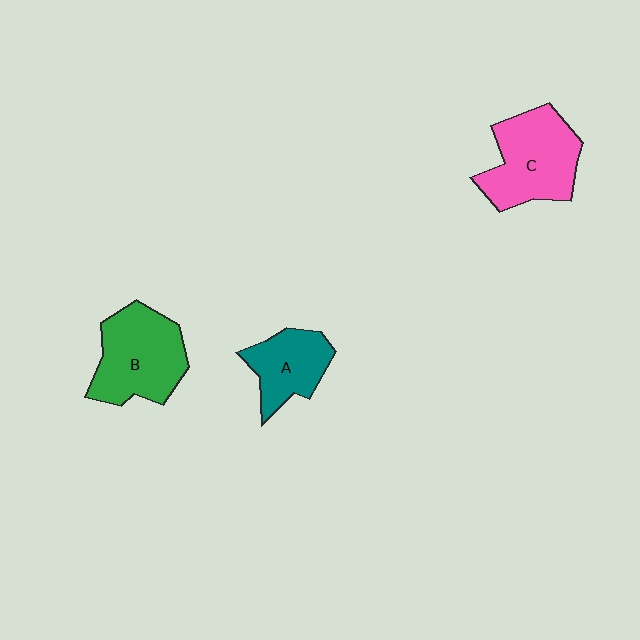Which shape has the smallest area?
Shape A (teal).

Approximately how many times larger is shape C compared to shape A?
Approximately 1.5 times.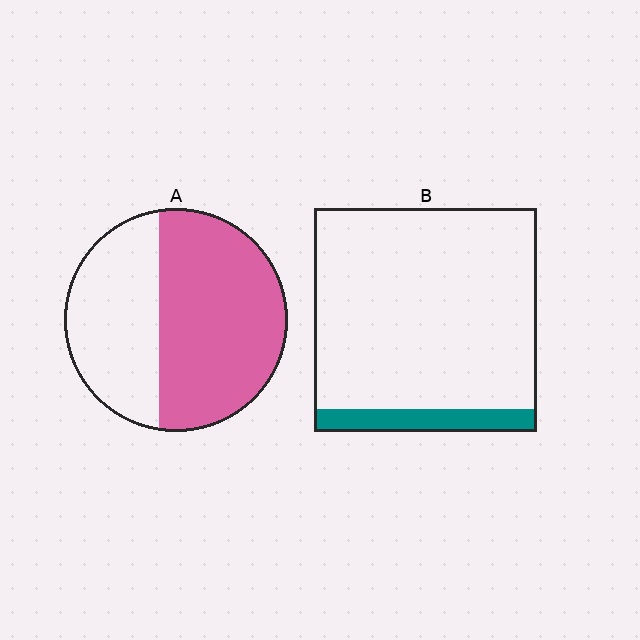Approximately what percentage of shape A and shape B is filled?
A is approximately 60% and B is approximately 10%.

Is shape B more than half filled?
No.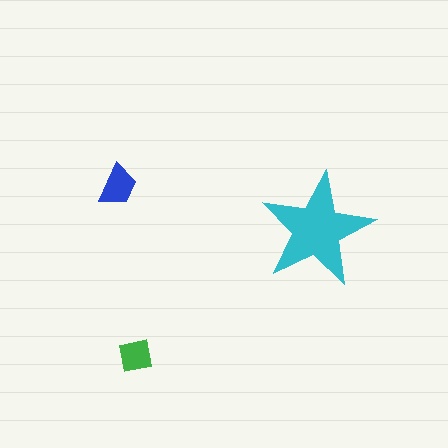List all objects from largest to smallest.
The cyan star, the blue trapezoid, the green square.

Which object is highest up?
The blue trapezoid is topmost.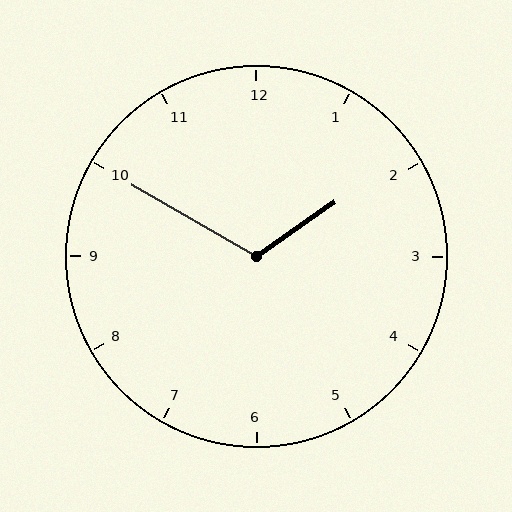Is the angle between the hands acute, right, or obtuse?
It is obtuse.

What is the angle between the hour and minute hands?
Approximately 115 degrees.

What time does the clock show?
1:50.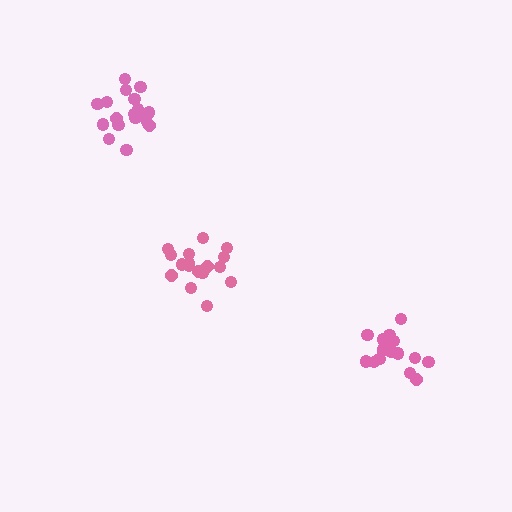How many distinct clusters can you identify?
There are 3 distinct clusters.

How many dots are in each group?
Group 1: 17 dots, Group 2: 18 dots, Group 3: 18 dots (53 total).